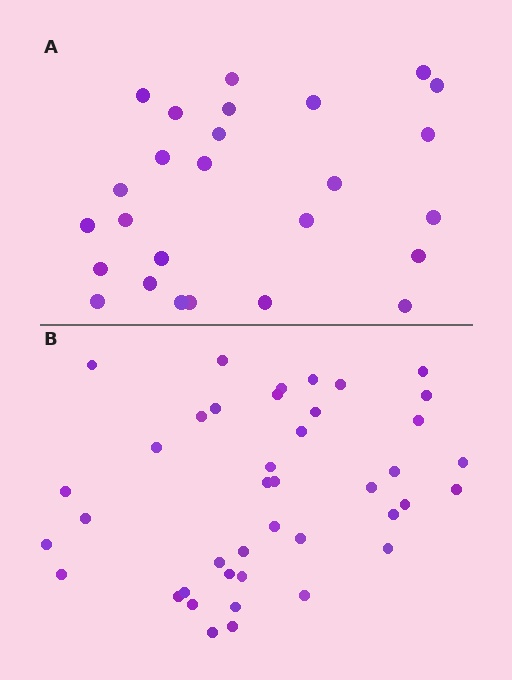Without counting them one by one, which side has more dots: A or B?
Region B (the bottom region) has more dots.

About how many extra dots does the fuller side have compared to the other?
Region B has approximately 15 more dots than region A.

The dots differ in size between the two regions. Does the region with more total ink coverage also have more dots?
No. Region A has more total ink coverage because its dots are larger, but region B actually contains more individual dots. Total area can be misleading — the number of items is what matters here.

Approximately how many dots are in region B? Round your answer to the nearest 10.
About 40 dots. (The exact count is 41, which rounds to 40.)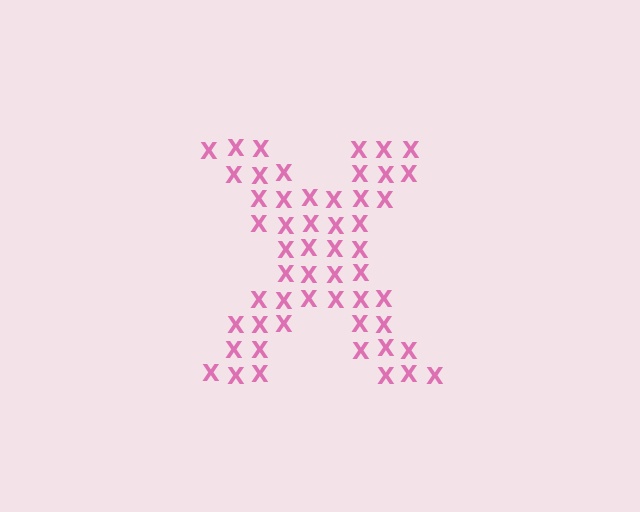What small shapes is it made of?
It is made of small letter X's.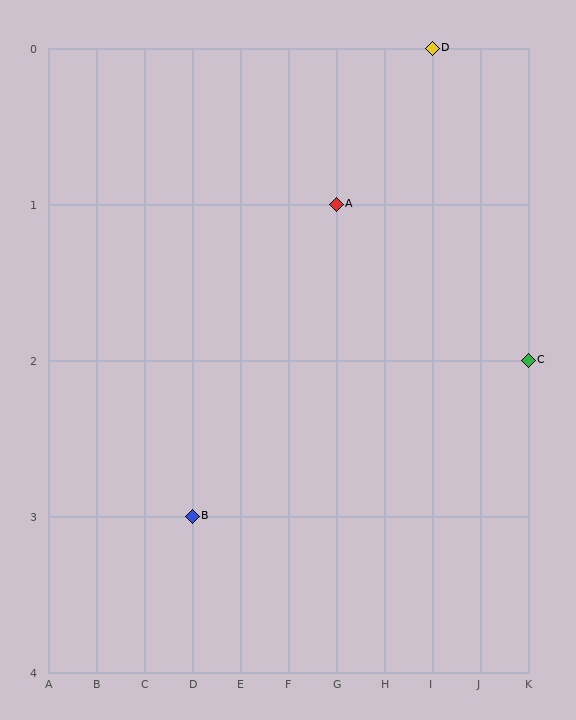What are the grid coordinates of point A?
Point A is at grid coordinates (G, 1).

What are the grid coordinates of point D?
Point D is at grid coordinates (I, 0).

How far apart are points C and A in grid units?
Points C and A are 4 columns and 1 row apart (about 4.1 grid units diagonally).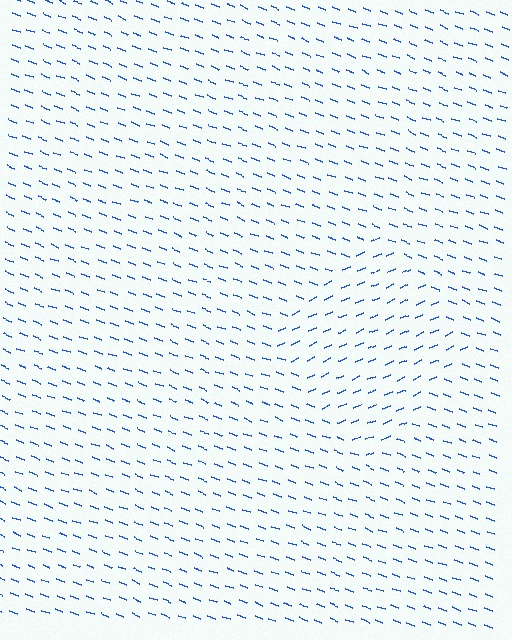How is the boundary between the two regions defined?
The boundary is defined purely by a change in line orientation (approximately 45 degrees difference). All lines are the same color and thickness.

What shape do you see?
I see a diamond.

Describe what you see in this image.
The image is filled with small blue line segments. A diamond region in the image has lines oriented differently from the surrounding lines, creating a visible texture boundary.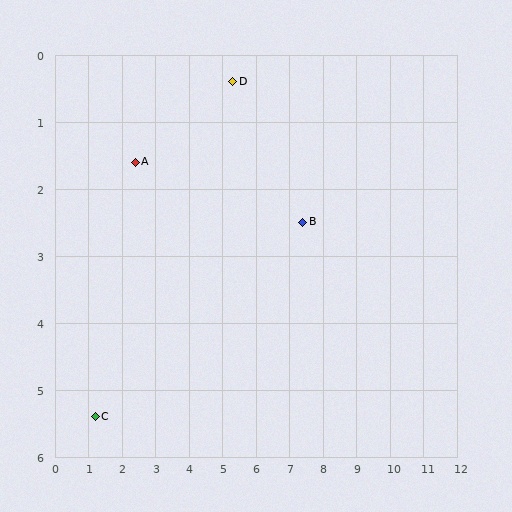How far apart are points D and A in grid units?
Points D and A are about 3.1 grid units apart.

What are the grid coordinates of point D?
Point D is at approximately (5.3, 0.4).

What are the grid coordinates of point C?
Point C is at approximately (1.2, 5.4).